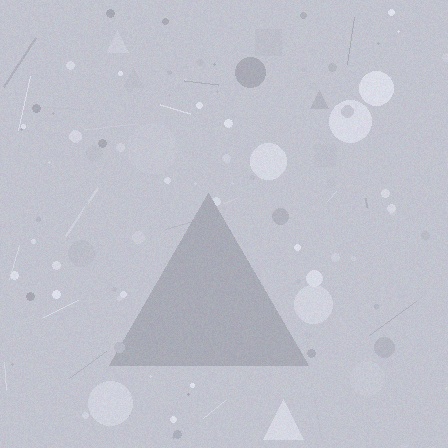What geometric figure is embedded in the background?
A triangle is embedded in the background.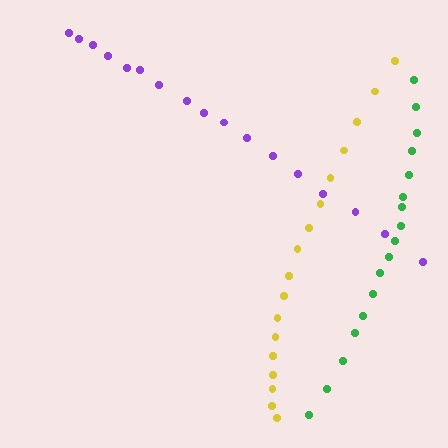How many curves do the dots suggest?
There are 3 distinct paths.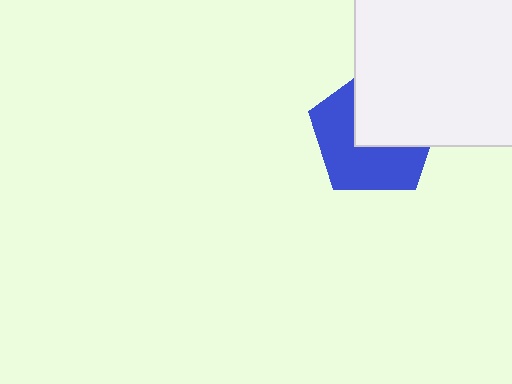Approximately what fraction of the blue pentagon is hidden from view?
Roughly 47% of the blue pentagon is hidden behind the white square.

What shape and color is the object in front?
The object in front is a white square.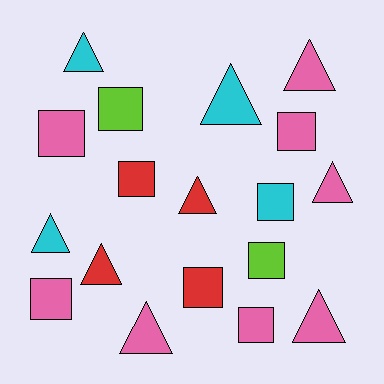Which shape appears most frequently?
Square, with 9 objects.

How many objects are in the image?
There are 18 objects.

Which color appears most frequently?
Pink, with 8 objects.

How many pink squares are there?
There are 4 pink squares.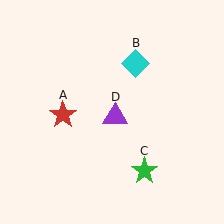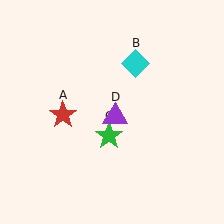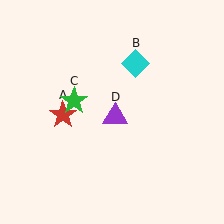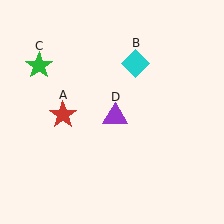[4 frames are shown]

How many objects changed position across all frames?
1 object changed position: green star (object C).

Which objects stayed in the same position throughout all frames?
Red star (object A) and cyan diamond (object B) and purple triangle (object D) remained stationary.